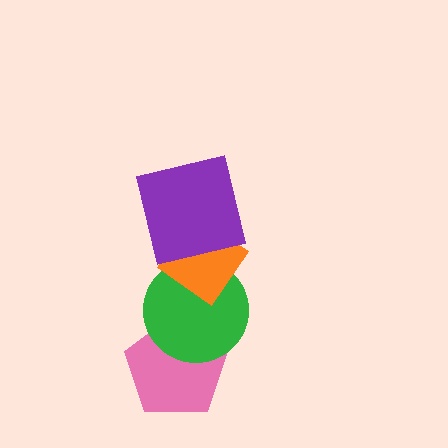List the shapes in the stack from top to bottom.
From top to bottom: the purple square, the orange diamond, the green circle, the pink pentagon.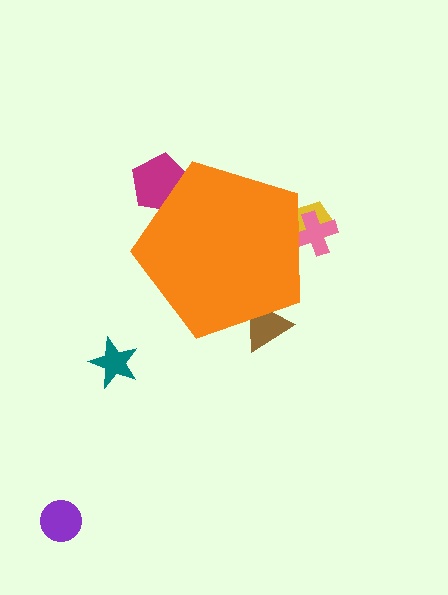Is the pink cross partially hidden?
Yes, the pink cross is partially hidden behind the orange pentagon.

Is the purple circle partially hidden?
No, the purple circle is fully visible.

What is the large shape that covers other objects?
An orange pentagon.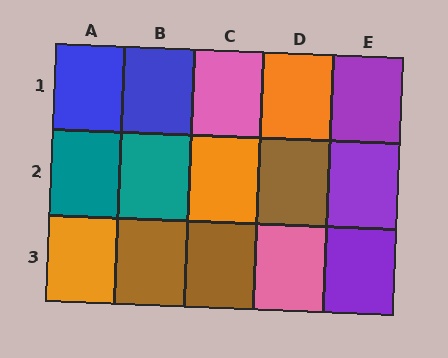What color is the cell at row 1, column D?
Orange.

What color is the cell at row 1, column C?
Pink.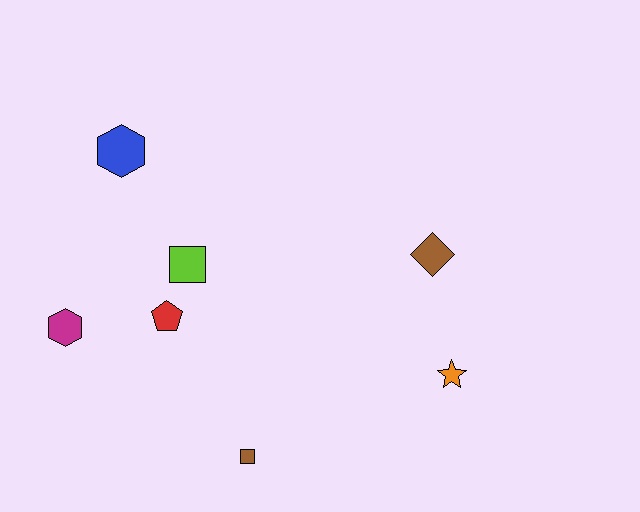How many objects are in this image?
There are 7 objects.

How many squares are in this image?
There are 2 squares.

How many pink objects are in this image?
There are no pink objects.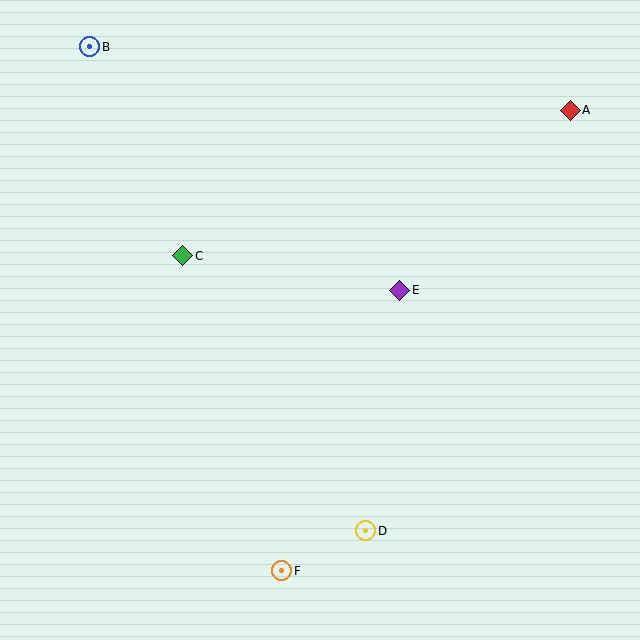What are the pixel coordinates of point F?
Point F is at (282, 571).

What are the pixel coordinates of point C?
Point C is at (183, 256).